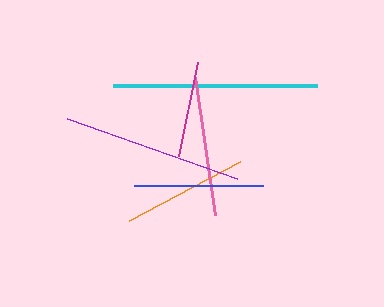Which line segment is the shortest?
The magenta line is the shortest at approximately 96 pixels.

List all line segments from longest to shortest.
From longest to shortest: cyan, purple, pink, blue, orange, magenta.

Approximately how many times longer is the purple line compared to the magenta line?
The purple line is approximately 1.9 times the length of the magenta line.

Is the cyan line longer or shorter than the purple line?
The cyan line is longer than the purple line.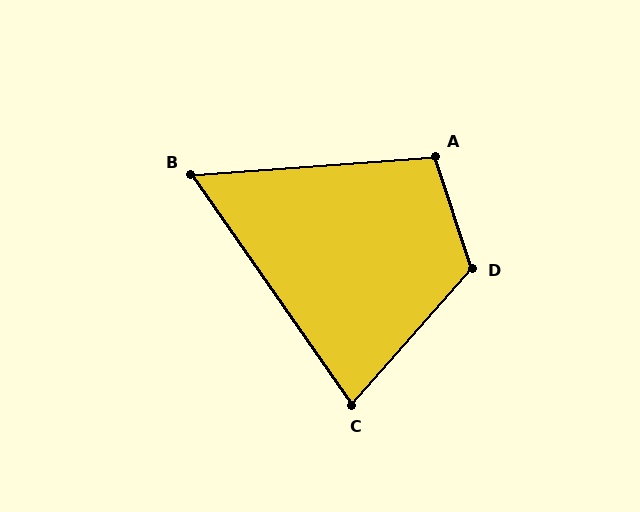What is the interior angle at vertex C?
Approximately 76 degrees (acute).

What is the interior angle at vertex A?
Approximately 104 degrees (obtuse).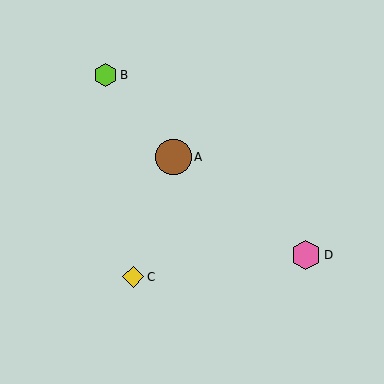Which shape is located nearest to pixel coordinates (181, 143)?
The brown circle (labeled A) at (173, 157) is nearest to that location.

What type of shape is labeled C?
Shape C is a yellow diamond.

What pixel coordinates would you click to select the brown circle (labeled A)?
Click at (173, 157) to select the brown circle A.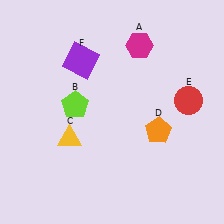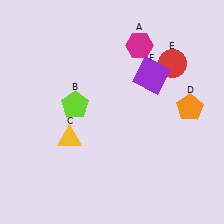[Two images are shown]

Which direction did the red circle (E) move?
The red circle (E) moved up.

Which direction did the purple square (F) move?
The purple square (F) moved right.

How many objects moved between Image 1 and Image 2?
3 objects moved between the two images.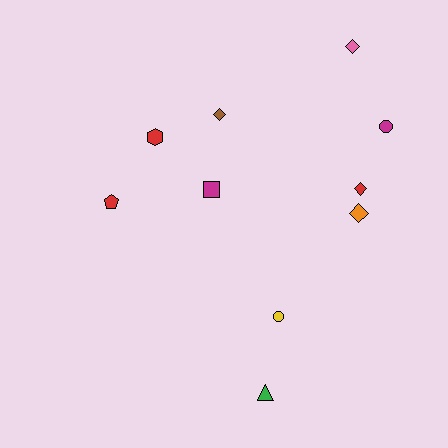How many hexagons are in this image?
There is 1 hexagon.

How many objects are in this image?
There are 10 objects.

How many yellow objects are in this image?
There is 1 yellow object.